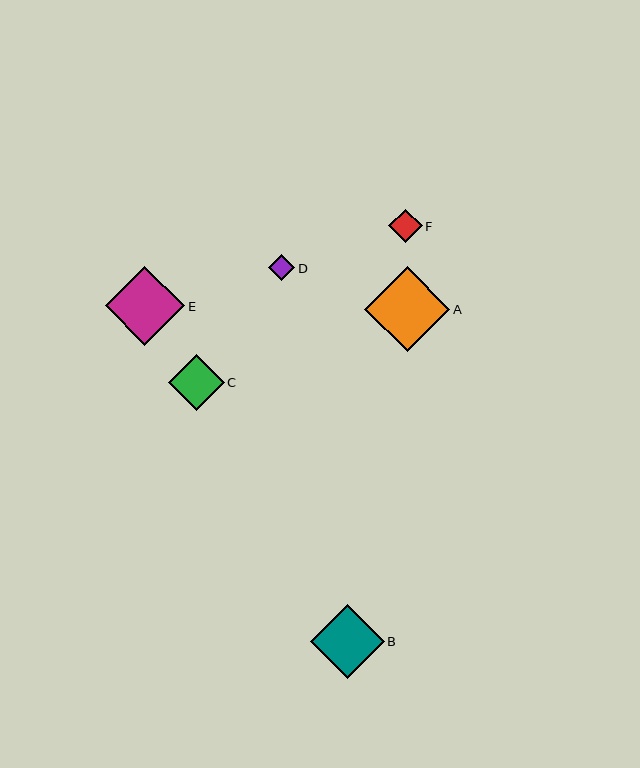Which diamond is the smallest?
Diamond D is the smallest with a size of approximately 26 pixels.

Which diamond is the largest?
Diamond A is the largest with a size of approximately 85 pixels.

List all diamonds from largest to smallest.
From largest to smallest: A, E, B, C, F, D.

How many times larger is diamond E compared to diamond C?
Diamond E is approximately 1.4 times the size of diamond C.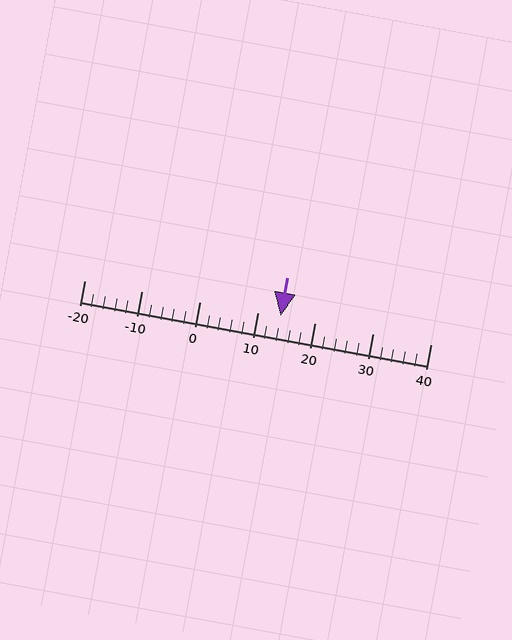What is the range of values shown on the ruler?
The ruler shows values from -20 to 40.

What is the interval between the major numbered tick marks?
The major tick marks are spaced 10 units apart.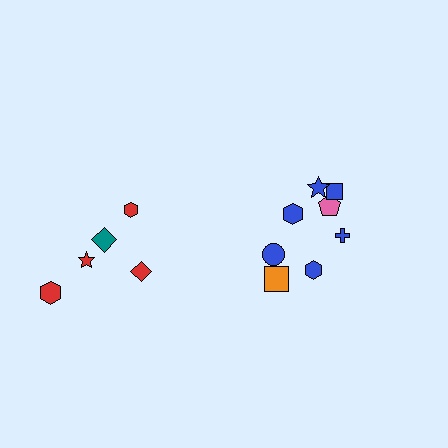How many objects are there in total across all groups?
There are 13 objects.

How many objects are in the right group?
There are 8 objects.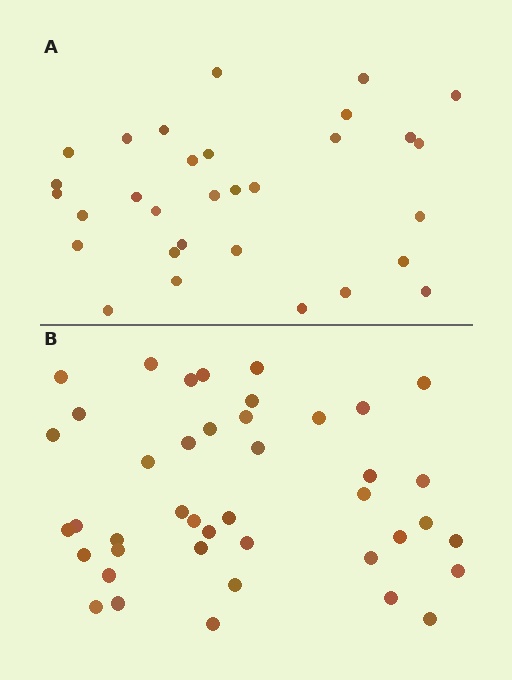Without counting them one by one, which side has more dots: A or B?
Region B (the bottom region) has more dots.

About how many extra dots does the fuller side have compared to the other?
Region B has roughly 12 or so more dots than region A.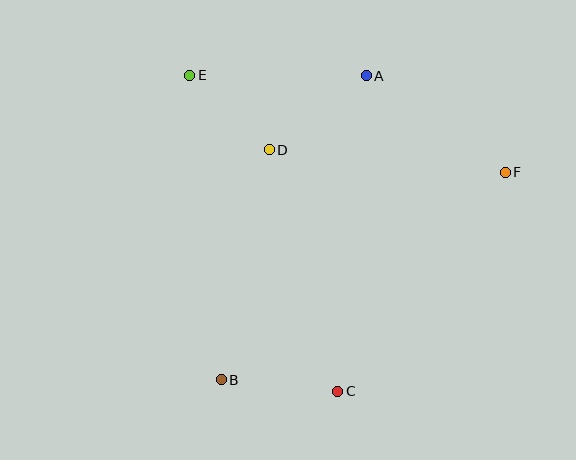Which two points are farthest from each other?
Points B and F are farthest from each other.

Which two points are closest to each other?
Points D and E are closest to each other.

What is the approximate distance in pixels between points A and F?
The distance between A and F is approximately 169 pixels.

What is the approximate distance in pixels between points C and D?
The distance between C and D is approximately 251 pixels.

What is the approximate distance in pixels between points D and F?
The distance between D and F is approximately 237 pixels.